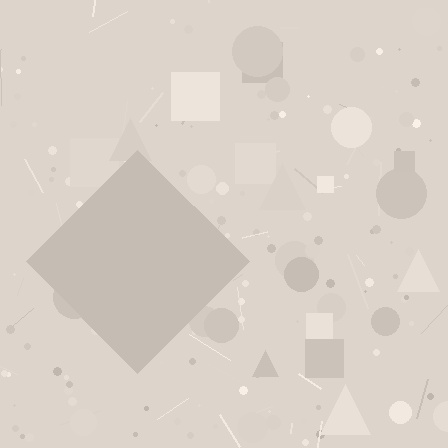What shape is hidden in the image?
A diamond is hidden in the image.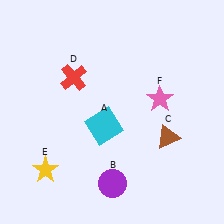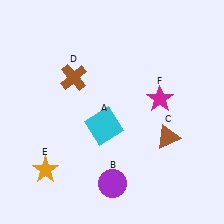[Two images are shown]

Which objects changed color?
D changed from red to brown. E changed from yellow to orange. F changed from pink to magenta.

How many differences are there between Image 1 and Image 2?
There are 3 differences between the two images.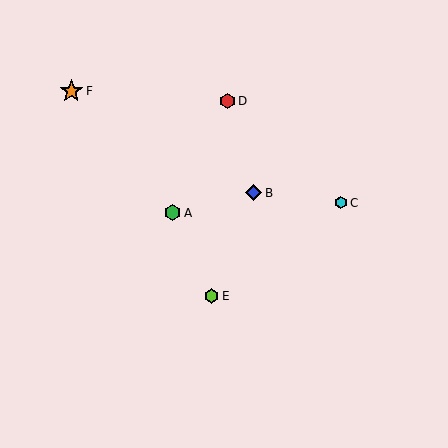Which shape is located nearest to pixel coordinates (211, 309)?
The lime hexagon (labeled E) at (211, 296) is nearest to that location.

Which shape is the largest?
The orange star (labeled F) is the largest.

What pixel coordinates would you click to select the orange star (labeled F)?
Click at (71, 91) to select the orange star F.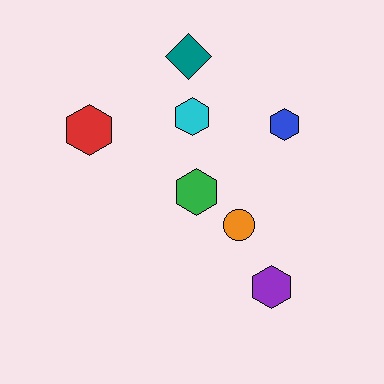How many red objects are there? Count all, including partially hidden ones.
There is 1 red object.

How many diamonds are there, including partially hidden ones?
There is 1 diamond.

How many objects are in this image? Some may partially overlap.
There are 7 objects.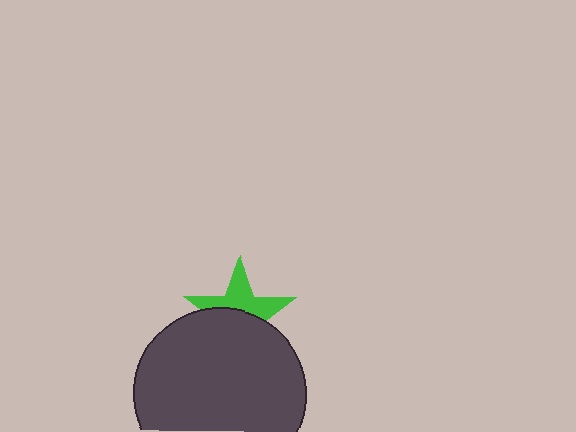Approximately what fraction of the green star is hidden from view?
Roughly 53% of the green star is hidden behind the dark gray circle.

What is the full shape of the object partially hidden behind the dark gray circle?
The partially hidden object is a green star.